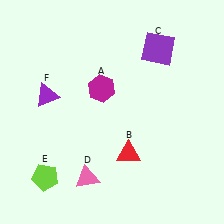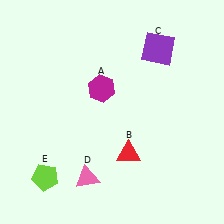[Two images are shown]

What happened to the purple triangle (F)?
The purple triangle (F) was removed in Image 2. It was in the top-left area of Image 1.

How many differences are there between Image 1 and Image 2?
There is 1 difference between the two images.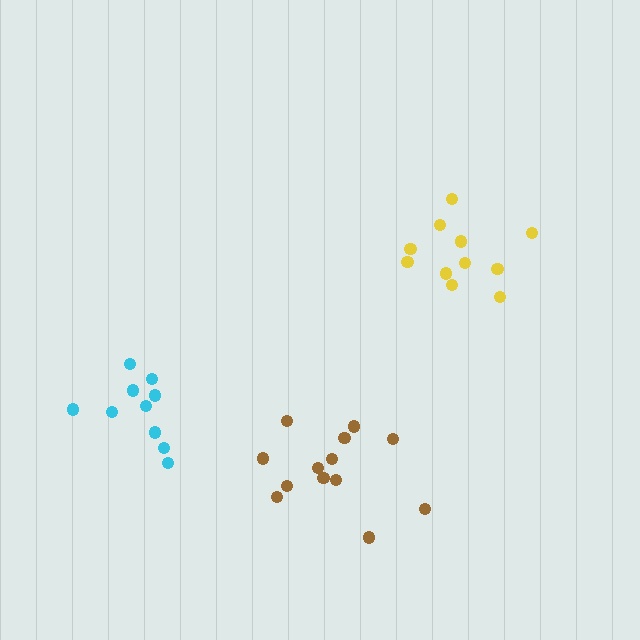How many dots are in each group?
Group 1: 10 dots, Group 2: 13 dots, Group 3: 11 dots (34 total).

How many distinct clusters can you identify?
There are 3 distinct clusters.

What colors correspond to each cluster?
The clusters are colored: cyan, brown, yellow.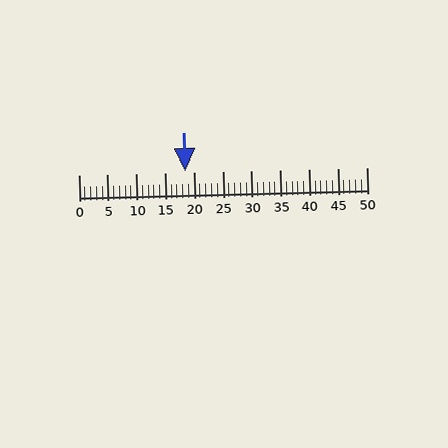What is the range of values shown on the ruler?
The ruler shows values from 0 to 50.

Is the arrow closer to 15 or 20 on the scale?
The arrow is closer to 20.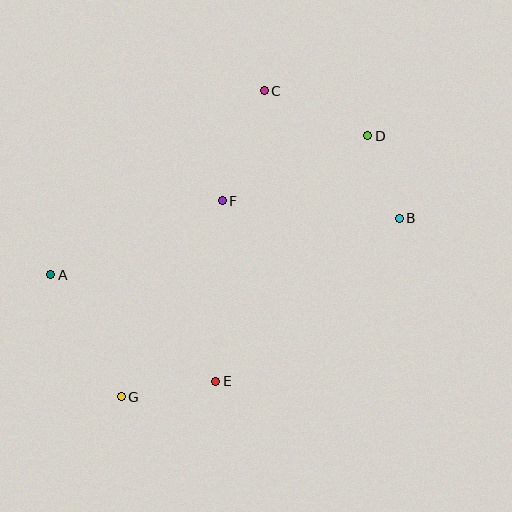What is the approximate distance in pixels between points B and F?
The distance between B and F is approximately 178 pixels.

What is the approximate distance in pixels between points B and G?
The distance between B and G is approximately 330 pixels.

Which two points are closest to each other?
Points B and D are closest to each other.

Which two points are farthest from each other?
Points D and G are farthest from each other.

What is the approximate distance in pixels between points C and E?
The distance between C and E is approximately 294 pixels.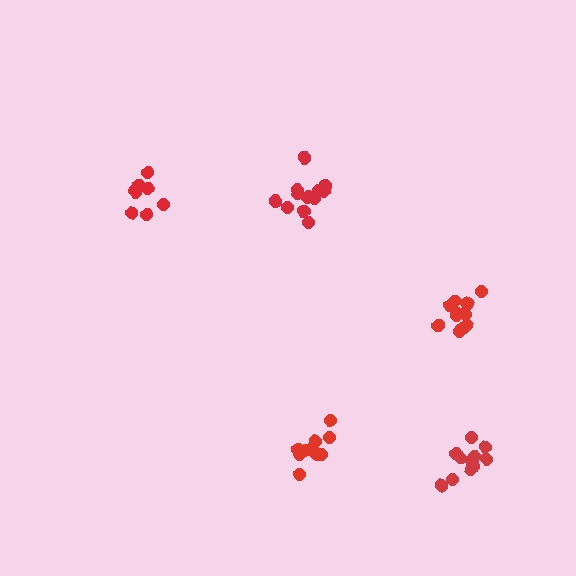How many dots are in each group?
Group 1: 12 dots, Group 2: 11 dots, Group 3: 8 dots, Group 4: 11 dots, Group 5: 12 dots (54 total).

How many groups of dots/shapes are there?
There are 5 groups.